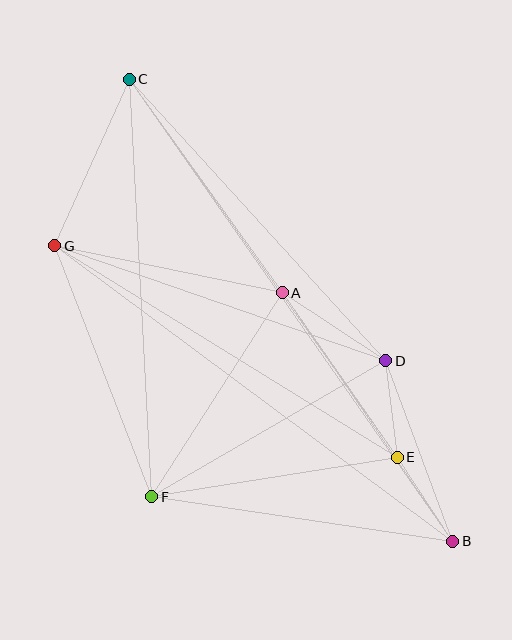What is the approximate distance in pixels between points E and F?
The distance between E and F is approximately 249 pixels.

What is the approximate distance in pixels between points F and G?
The distance between F and G is approximately 269 pixels.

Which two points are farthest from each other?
Points B and C are farthest from each other.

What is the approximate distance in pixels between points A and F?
The distance between A and F is approximately 242 pixels.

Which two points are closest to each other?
Points D and E are closest to each other.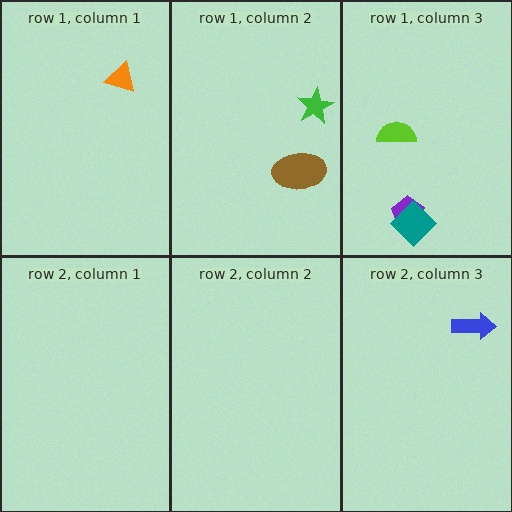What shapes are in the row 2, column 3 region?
The blue arrow.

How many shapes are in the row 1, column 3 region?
3.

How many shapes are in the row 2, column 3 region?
1.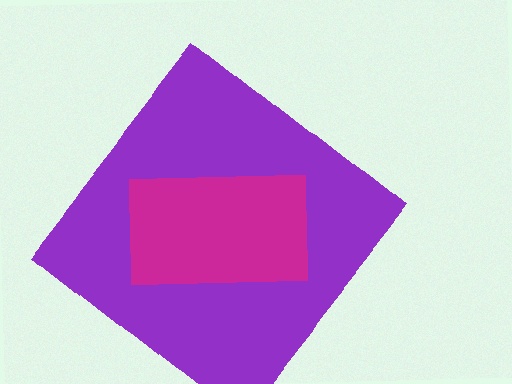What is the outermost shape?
The purple diamond.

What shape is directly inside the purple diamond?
The magenta rectangle.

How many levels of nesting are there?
2.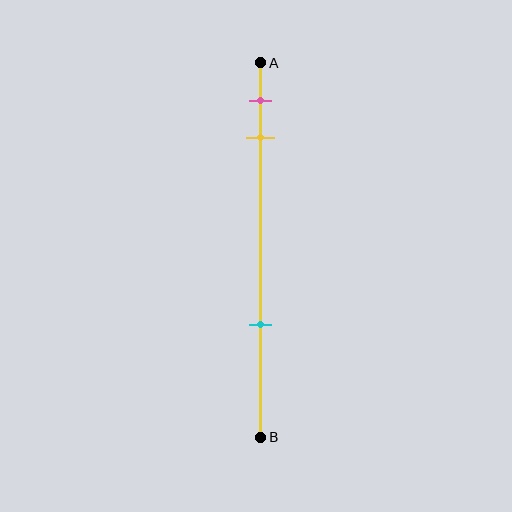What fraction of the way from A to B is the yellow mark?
The yellow mark is approximately 20% (0.2) of the way from A to B.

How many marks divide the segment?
There are 3 marks dividing the segment.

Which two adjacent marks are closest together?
The pink and yellow marks are the closest adjacent pair.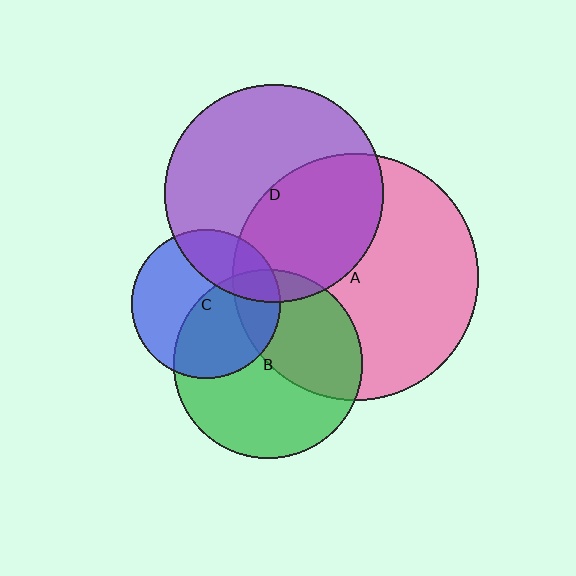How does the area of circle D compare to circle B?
Approximately 1.3 times.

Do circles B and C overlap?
Yes.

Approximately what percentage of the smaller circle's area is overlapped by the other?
Approximately 50%.